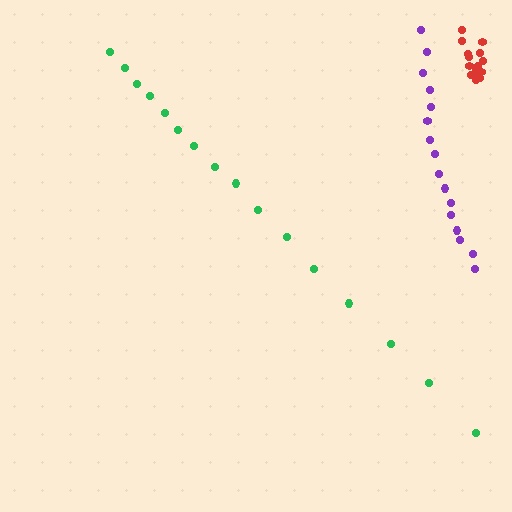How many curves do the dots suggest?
There are 3 distinct paths.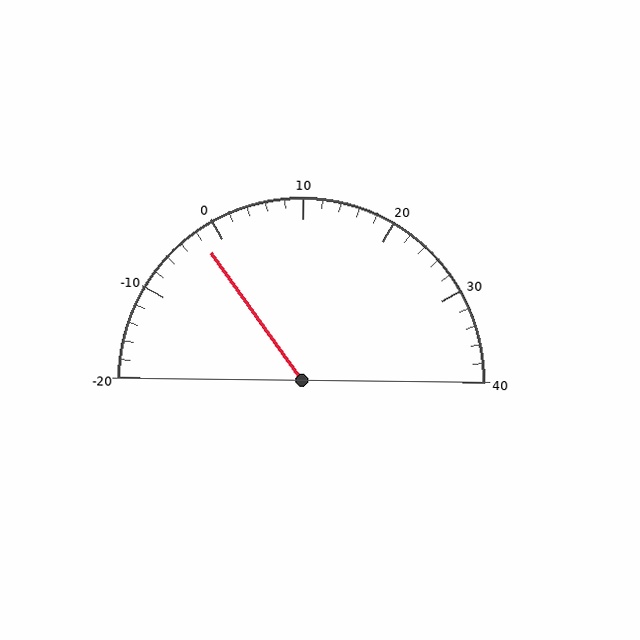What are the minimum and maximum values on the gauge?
The gauge ranges from -20 to 40.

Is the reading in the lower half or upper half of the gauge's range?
The reading is in the lower half of the range (-20 to 40).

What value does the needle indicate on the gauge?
The needle indicates approximately -2.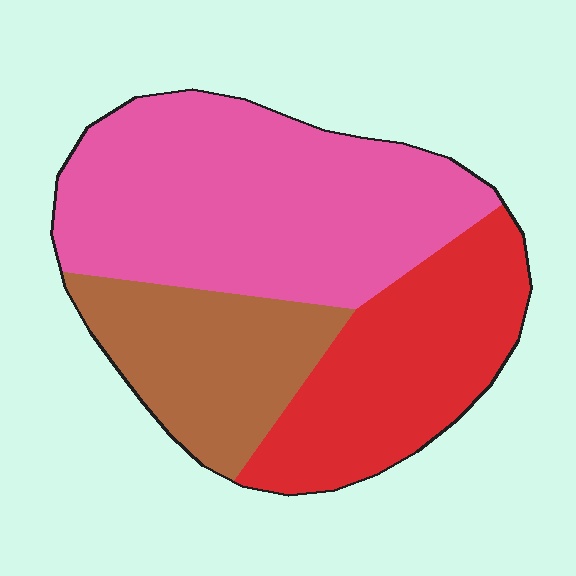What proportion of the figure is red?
Red takes up between a quarter and a half of the figure.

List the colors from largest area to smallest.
From largest to smallest: pink, red, brown.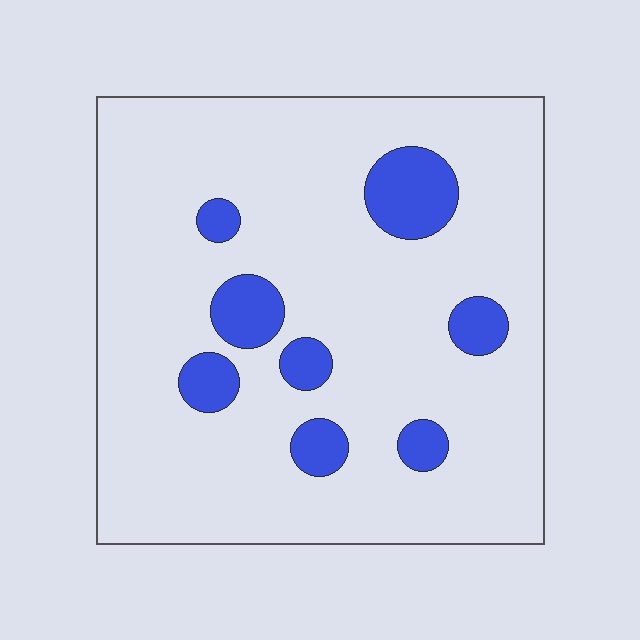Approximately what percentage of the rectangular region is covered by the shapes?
Approximately 15%.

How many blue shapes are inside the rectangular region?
8.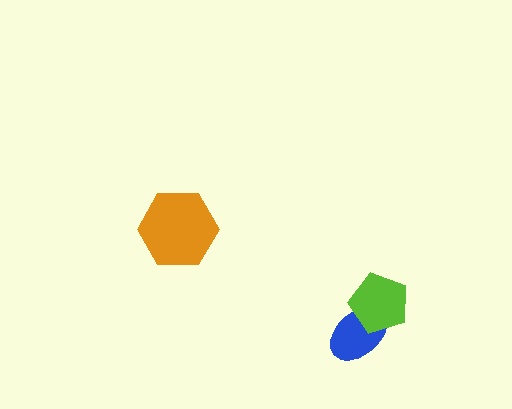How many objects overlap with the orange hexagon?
0 objects overlap with the orange hexagon.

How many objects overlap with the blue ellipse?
1 object overlaps with the blue ellipse.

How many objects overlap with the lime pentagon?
1 object overlaps with the lime pentagon.